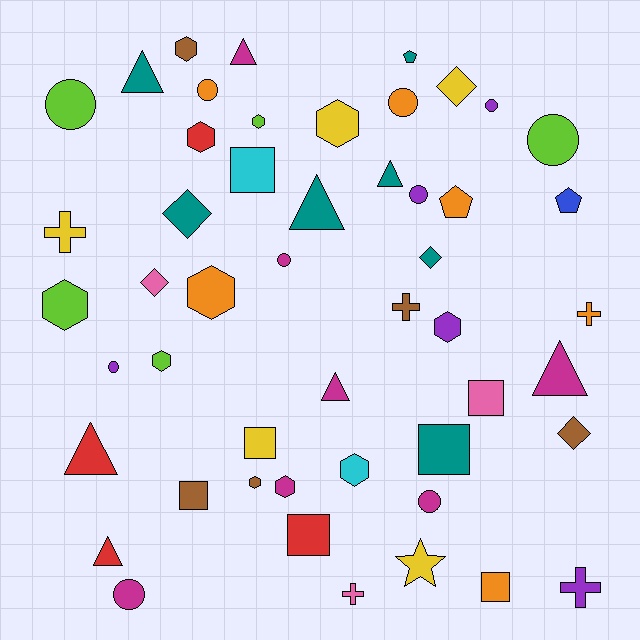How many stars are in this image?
There is 1 star.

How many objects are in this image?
There are 50 objects.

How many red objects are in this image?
There are 4 red objects.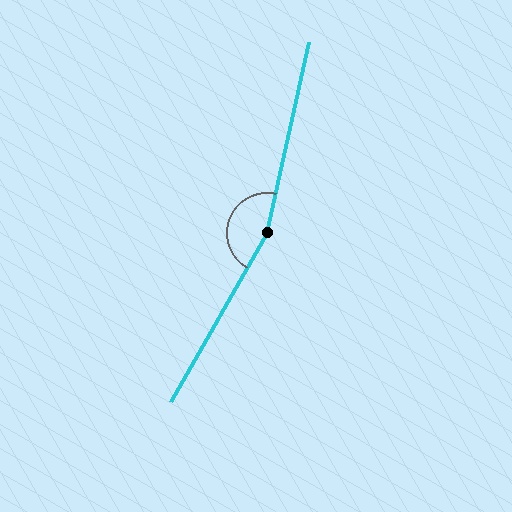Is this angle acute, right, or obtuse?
It is obtuse.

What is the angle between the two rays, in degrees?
Approximately 163 degrees.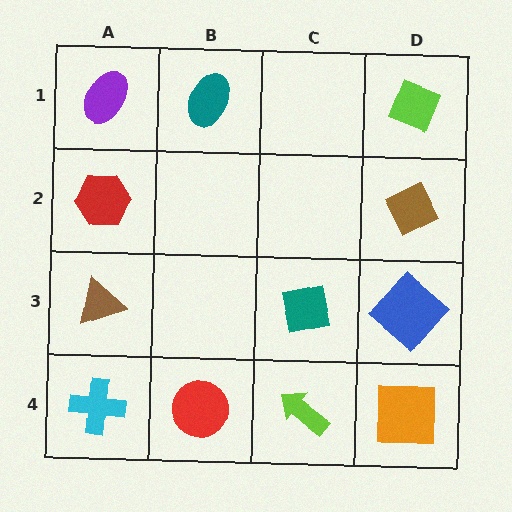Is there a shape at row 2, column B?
No, that cell is empty.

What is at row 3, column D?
A blue diamond.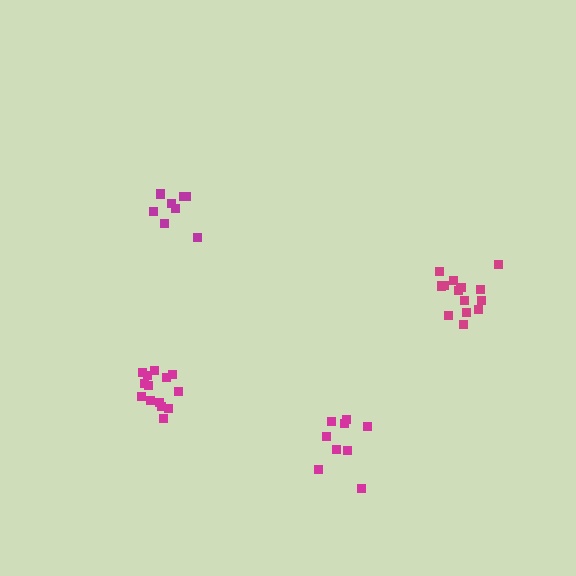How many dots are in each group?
Group 1: 14 dots, Group 2: 9 dots, Group 3: 8 dots, Group 4: 14 dots (45 total).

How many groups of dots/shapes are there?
There are 4 groups.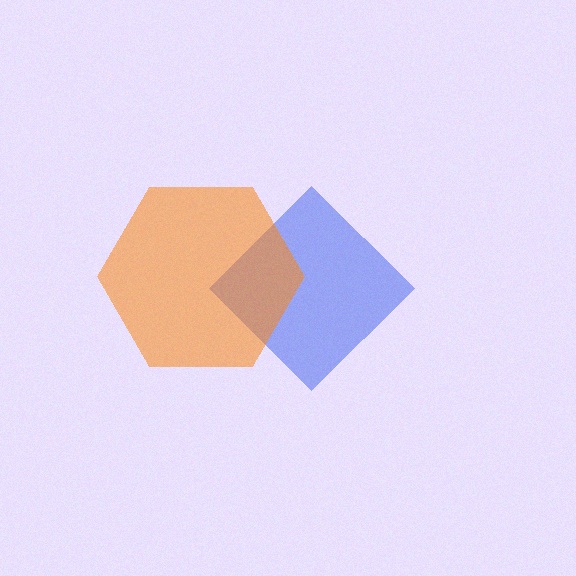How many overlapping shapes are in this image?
There are 2 overlapping shapes in the image.